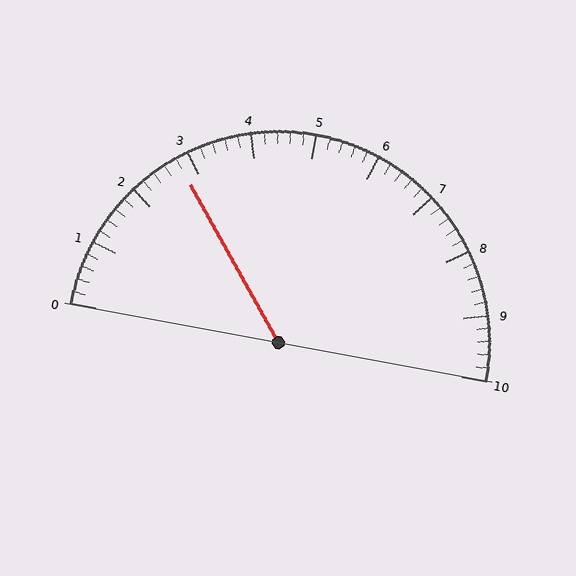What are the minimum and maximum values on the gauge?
The gauge ranges from 0 to 10.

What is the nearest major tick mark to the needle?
The nearest major tick mark is 3.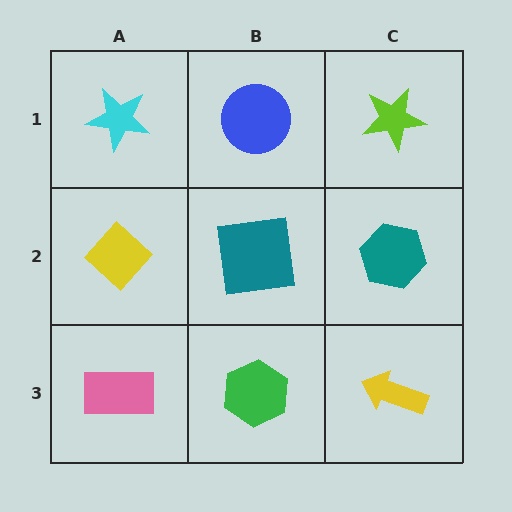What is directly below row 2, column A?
A pink rectangle.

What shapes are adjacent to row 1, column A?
A yellow diamond (row 2, column A), a blue circle (row 1, column B).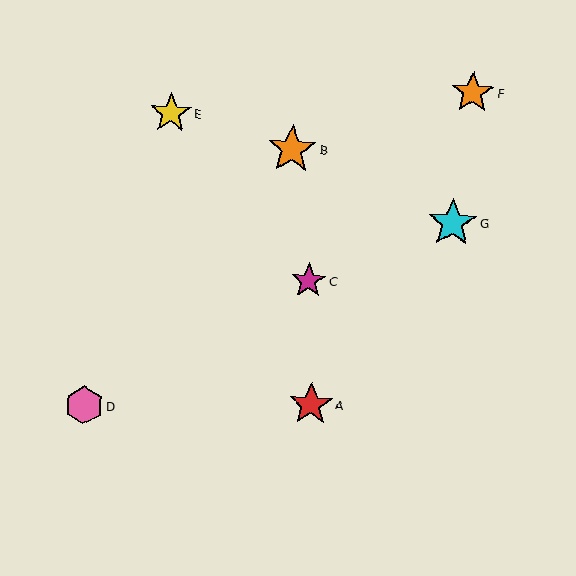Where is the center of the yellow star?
The center of the yellow star is at (171, 113).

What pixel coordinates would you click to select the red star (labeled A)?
Click at (311, 404) to select the red star A.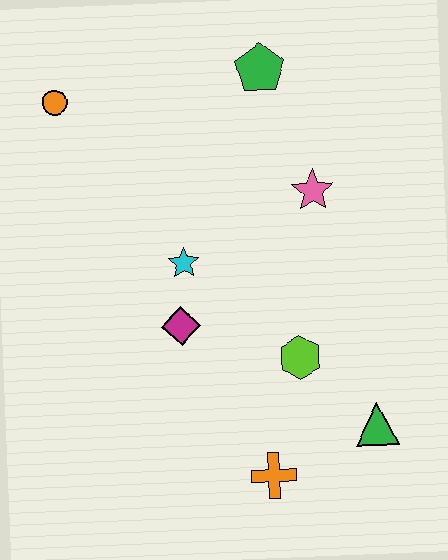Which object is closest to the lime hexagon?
The green triangle is closest to the lime hexagon.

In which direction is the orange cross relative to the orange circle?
The orange cross is below the orange circle.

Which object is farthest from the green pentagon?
The orange cross is farthest from the green pentagon.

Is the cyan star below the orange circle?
Yes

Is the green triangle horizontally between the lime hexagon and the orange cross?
No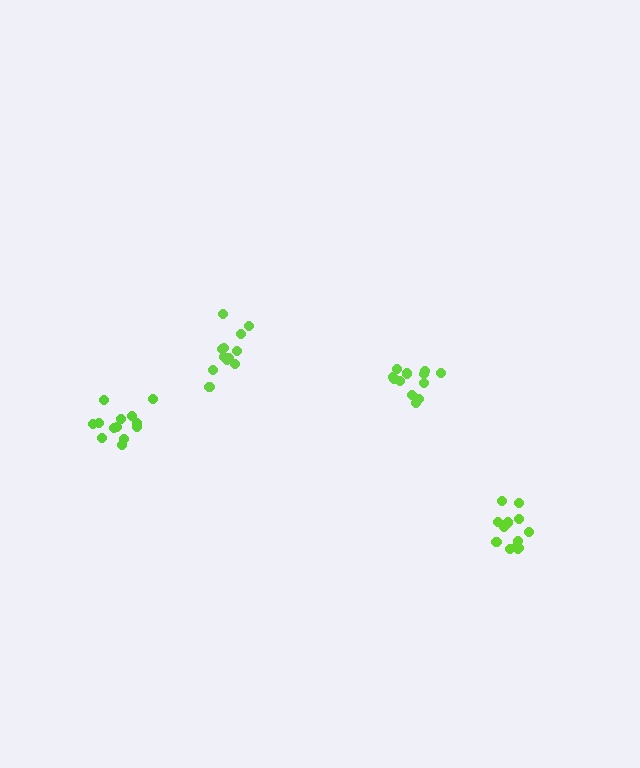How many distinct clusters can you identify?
There are 4 distinct clusters.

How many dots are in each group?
Group 1: 13 dots, Group 2: 13 dots, Group 3: 12 dots, Group 4: 13 dots (51 total).